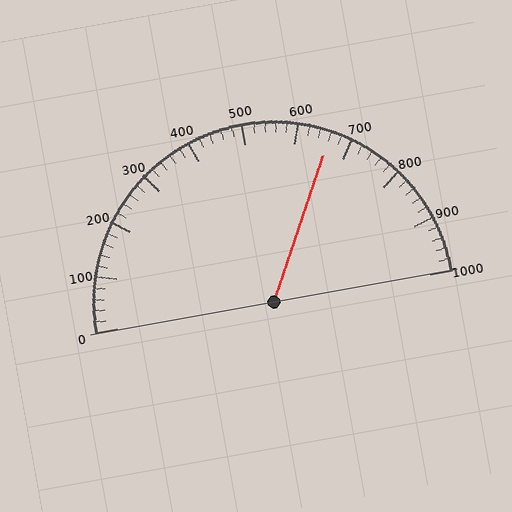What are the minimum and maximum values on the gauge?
The gauge ranges from 0 to 1000.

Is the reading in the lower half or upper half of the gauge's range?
The reading is in the upper half of the range (0 to 1000).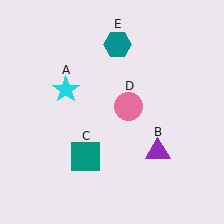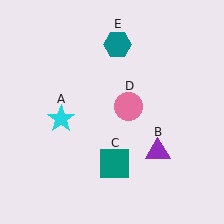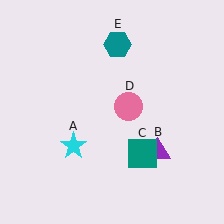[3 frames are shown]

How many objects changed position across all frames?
2 objects changed position: cyan star (object A), teal square (object C).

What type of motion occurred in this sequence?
The cyan star (object A), teal square (object C) rotated counterclockwise around the center of the scene.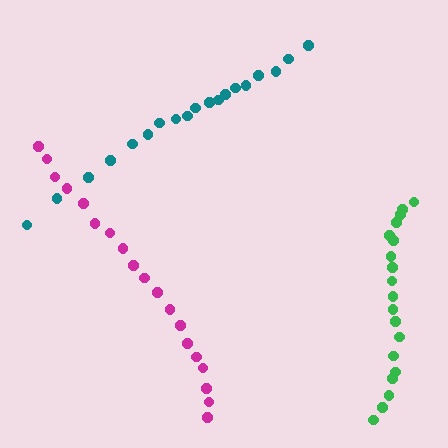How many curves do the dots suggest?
There are 3 distinct paths.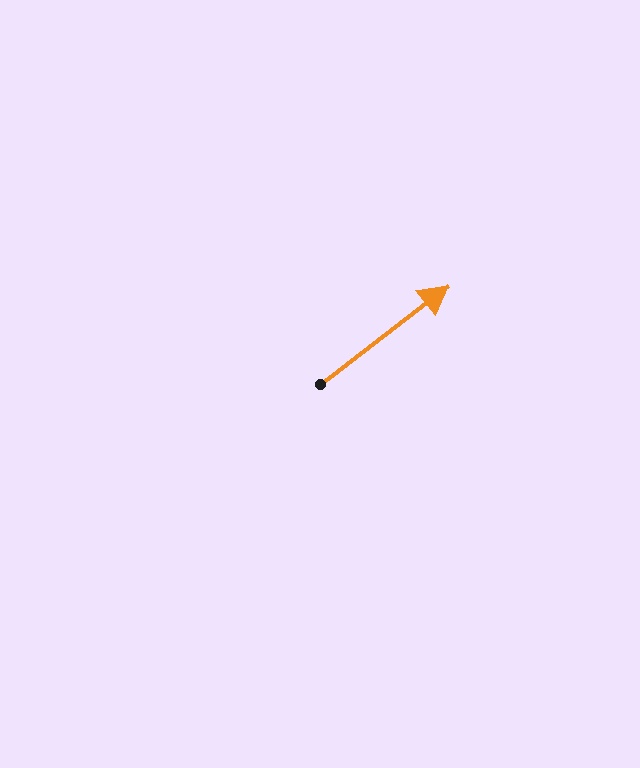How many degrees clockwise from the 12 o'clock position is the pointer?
Approximately 52 degrees.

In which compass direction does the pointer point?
Northeast.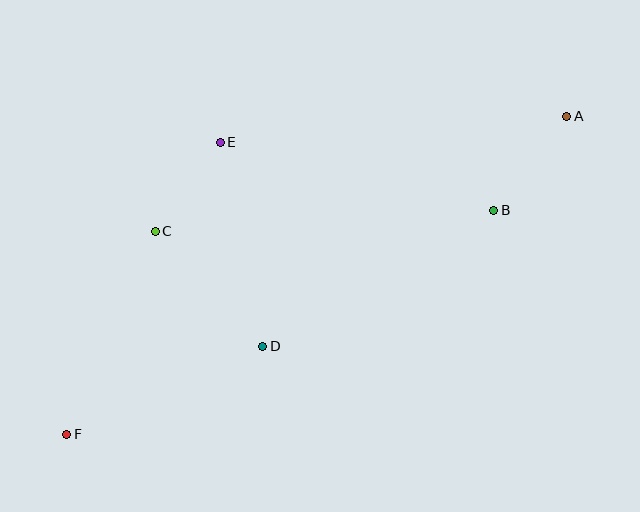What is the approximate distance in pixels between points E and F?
The distance between E and F is approximately 330 pixels.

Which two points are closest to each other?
Points C and E are closest to each other.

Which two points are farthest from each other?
Points A and F are farthest from each other.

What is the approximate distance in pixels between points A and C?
The distance between A and C is approximately 427 pixels.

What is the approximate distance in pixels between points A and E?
The distance between A and E is approximately 348 pixels.